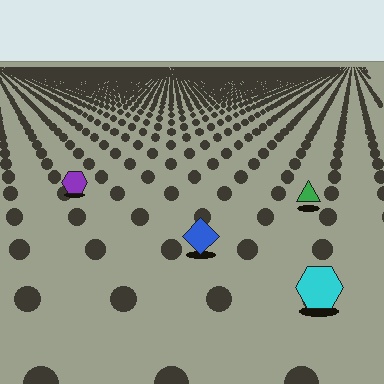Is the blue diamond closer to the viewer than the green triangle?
Yes. The blue diamond is closer — you can tell from the texture gradient: the ground texture is coarser near it.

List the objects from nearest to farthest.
From nearest to farthest: the cyan hexagon, the blue diamond, the green triangle, the purple hexagon.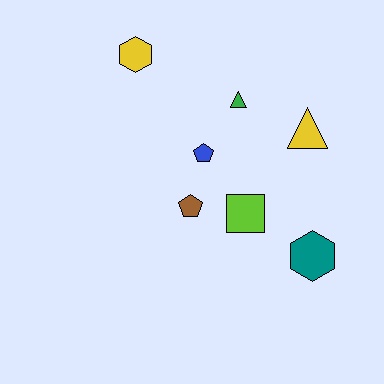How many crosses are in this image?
There are no crosses.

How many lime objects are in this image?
There is 1 lime object.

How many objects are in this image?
There are 7 objects.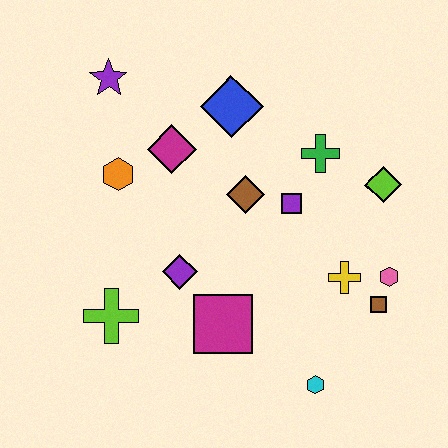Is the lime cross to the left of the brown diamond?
Yes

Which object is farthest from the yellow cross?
The purple star is farthest from the yellow cross.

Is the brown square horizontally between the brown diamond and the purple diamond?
No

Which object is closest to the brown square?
The pink hexagon is closest to the brown square.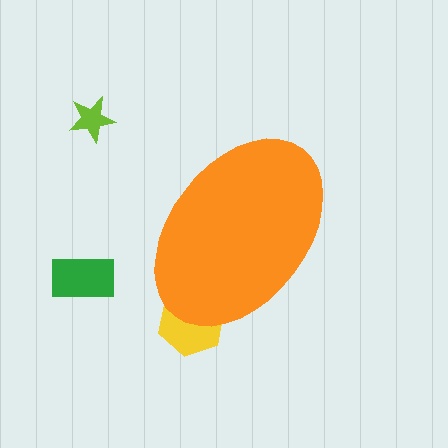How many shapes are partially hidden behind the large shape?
1 shape is partially hidden.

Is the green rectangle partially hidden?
No, the green rectangle is fully visible.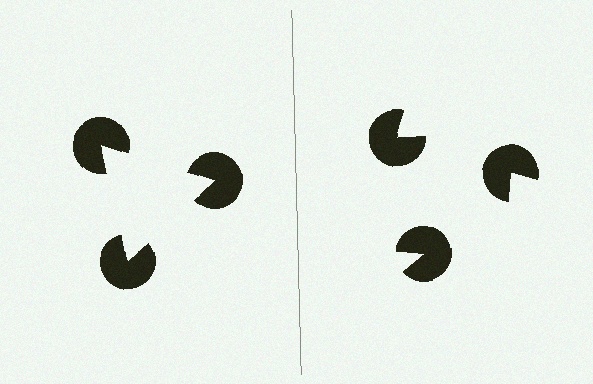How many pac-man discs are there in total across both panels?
6 — 3 on each side.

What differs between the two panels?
The pac-man discs are positioned identically on both sides; only the wedge orientations differ. On the left they align to a triangle; on the right they are misaligned.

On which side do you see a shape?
An illusory triangle appears on the left side. On the right side the wedge cuts are rotated, so no coherent shape forms.